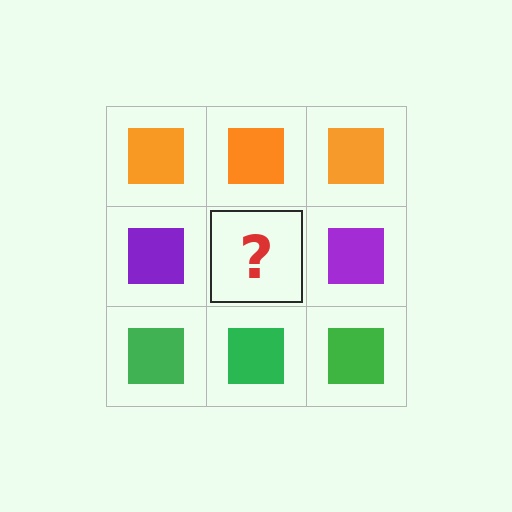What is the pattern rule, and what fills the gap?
The rule is that each row has a consistent color. The gap should be filled with a purple square.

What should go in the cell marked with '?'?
The missing cell should contain a purple square.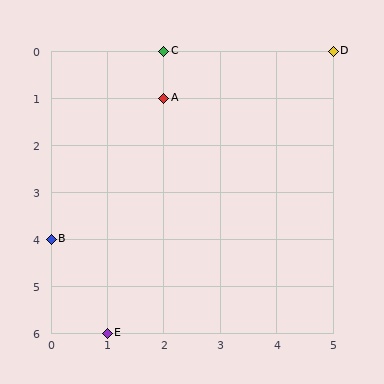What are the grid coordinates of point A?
Point A is at grid coordinates (2, 1).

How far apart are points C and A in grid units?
Points C and A are 1 row apart.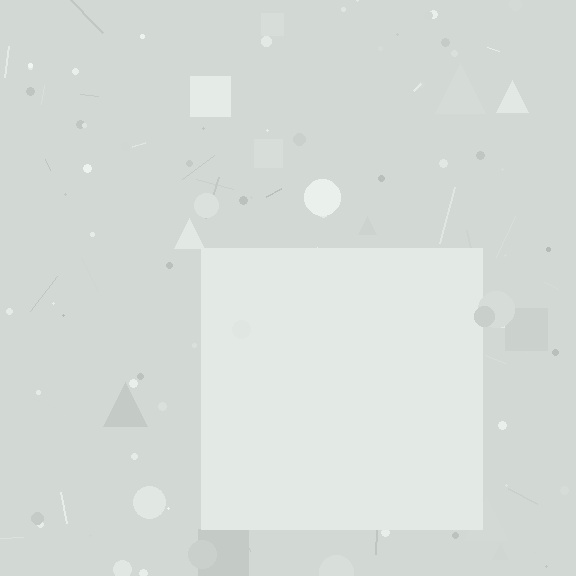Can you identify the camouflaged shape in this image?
The camouflaged shape is a square.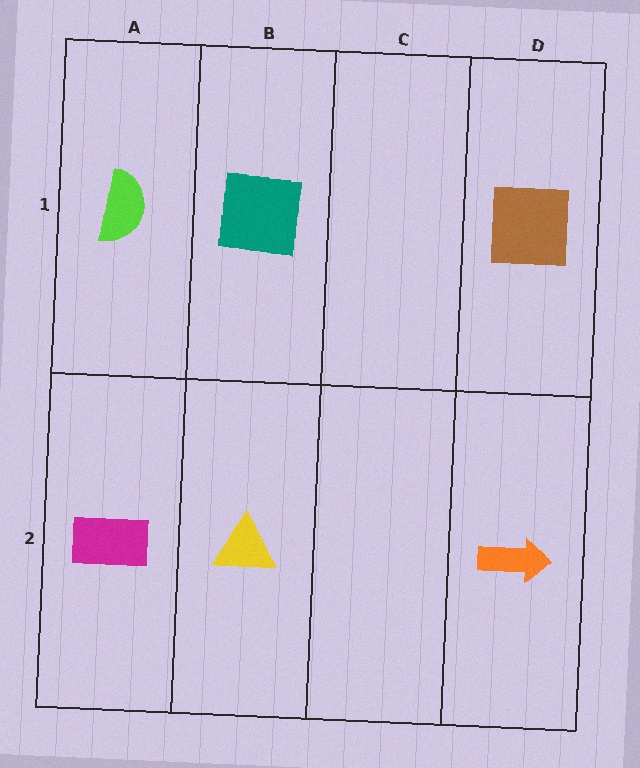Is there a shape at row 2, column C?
No, that cell is empty.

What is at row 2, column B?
A yellow triangle.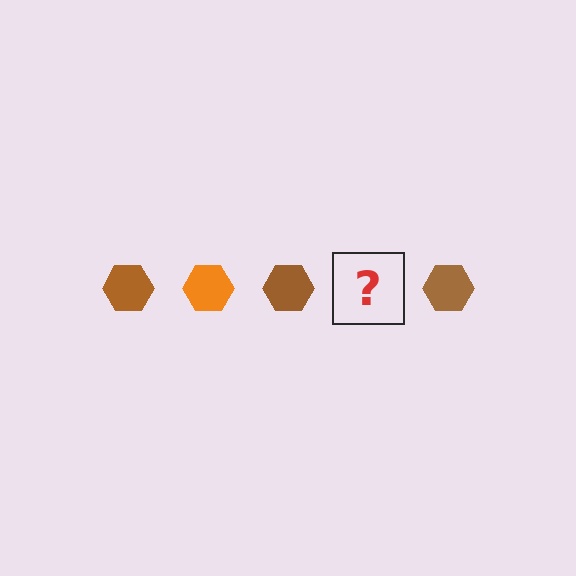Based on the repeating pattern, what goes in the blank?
The blank should be an orange hexagon.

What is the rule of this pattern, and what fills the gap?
The rule is that the pattern cycles through brown, orange hexagons. The gap should be filled with an orange hexagon.